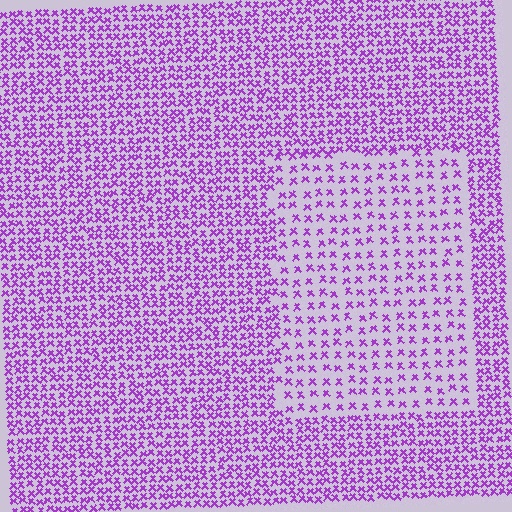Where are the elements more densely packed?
The elements are more densely packed outside the rectangle boundary.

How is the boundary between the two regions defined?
The boundary is defined by a change in element density (approximately 2.1x ratio). All elements are the same color, size, and shape.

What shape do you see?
I see a rectangle.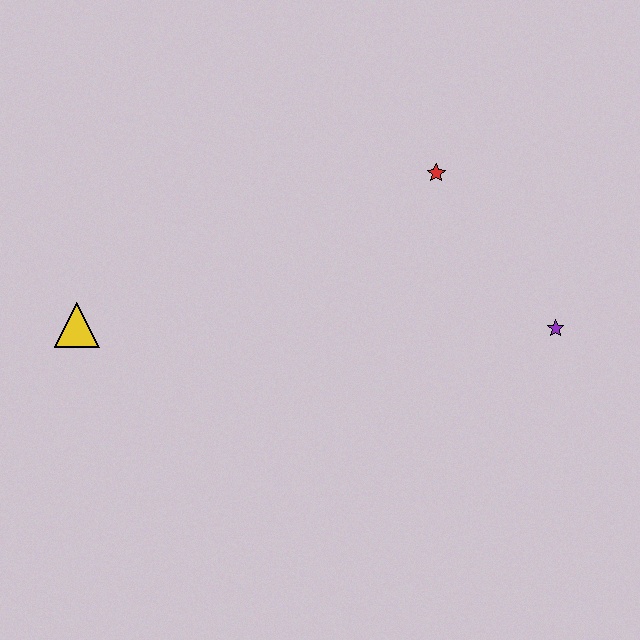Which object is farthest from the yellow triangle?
The purple star is farthest from the yellow triangle.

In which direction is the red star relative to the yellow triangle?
The red star is to the right of the yellow triangle.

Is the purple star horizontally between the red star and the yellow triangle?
No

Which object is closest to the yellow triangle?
The red star is closest to the yellow triangle.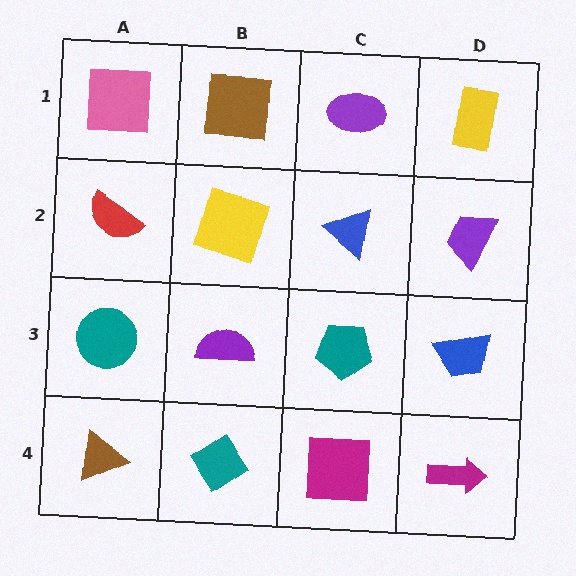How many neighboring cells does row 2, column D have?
3.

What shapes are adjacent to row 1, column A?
A red semicircle (row 2, column A), a brown square (row 1, column B).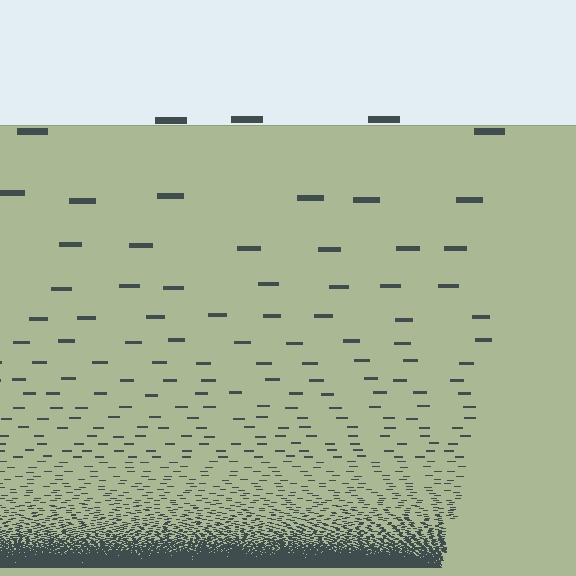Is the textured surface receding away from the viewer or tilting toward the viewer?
The surface appears to tilt toward the viewer. Texture elements get larger and sparser toward the top.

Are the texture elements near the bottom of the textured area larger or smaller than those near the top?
Smaller. The gradient is inverted — elements near the bottom are smaller and denser.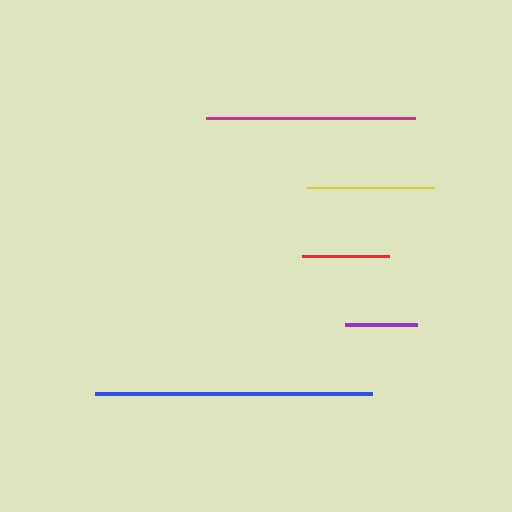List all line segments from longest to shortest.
From longest to shortest: blue, magenta, yellow, red, purple.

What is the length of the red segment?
The red segment is approximately 86 pixels long.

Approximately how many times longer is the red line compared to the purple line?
The red line is approximately 1.2 times the length of the purple line.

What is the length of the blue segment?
The blue segment is approximately 276 pixels long.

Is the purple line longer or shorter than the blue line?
The blue line is longer than the purple line.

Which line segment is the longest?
The blue line is the longest at approximately 276 pixels.